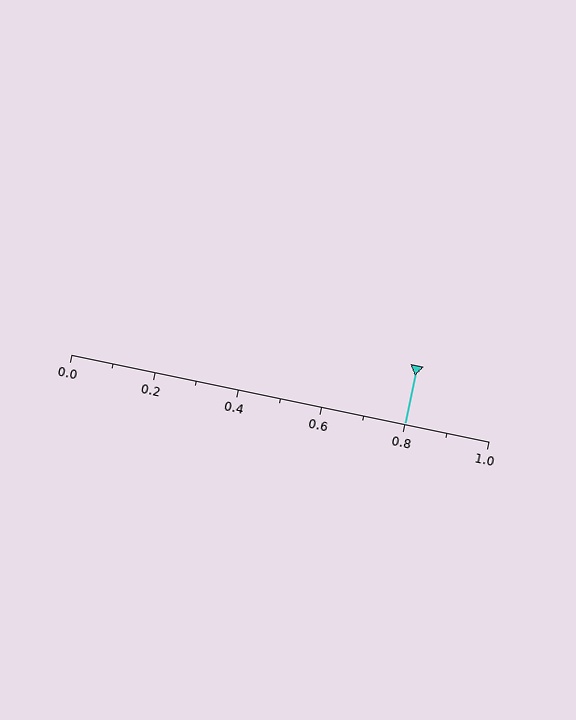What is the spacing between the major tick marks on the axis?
The major ticks are spaced 0.2 apart.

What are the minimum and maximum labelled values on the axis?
The axis runs from 0.0 to 1.0.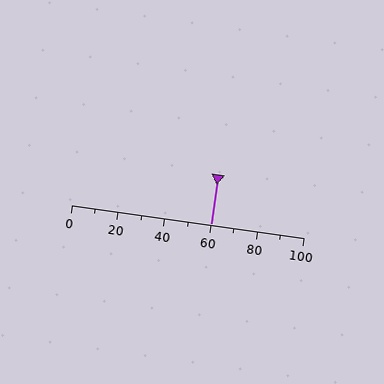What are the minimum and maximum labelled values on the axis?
The axis runs from 0 to 100.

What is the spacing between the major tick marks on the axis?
The major ticks are spaced 20 apart.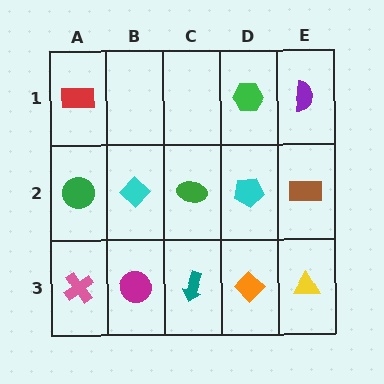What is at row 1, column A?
A red rectangle.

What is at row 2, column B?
A cyan diamond.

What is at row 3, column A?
A pink cross.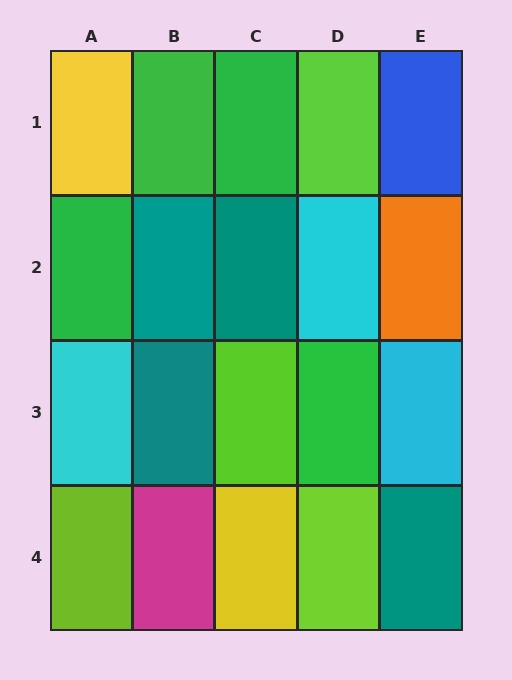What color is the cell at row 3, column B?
Teal.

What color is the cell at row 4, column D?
Lime.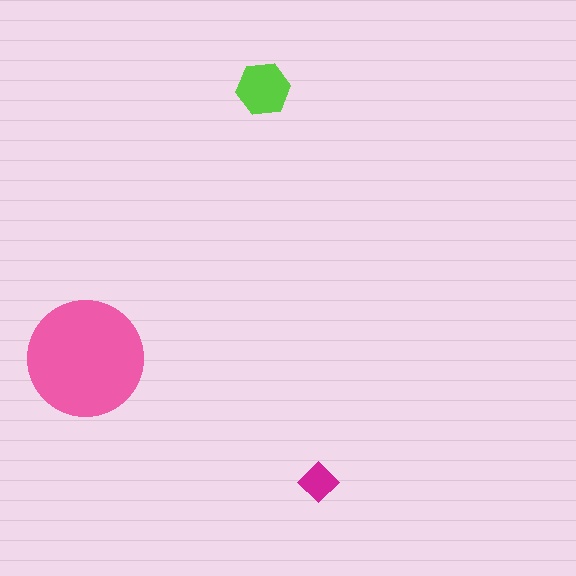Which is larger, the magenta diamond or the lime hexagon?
The lime hexagon.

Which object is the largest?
The pink circle.